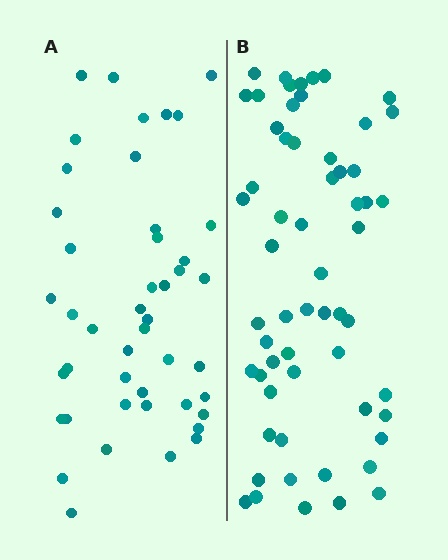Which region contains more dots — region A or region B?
Region B (the right region) has more dots.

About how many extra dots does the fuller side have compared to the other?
Region B has approximately 15 more dots than region A.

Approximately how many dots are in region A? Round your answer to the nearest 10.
About 40 dots. (The exact count is 45, which rounds to 40.)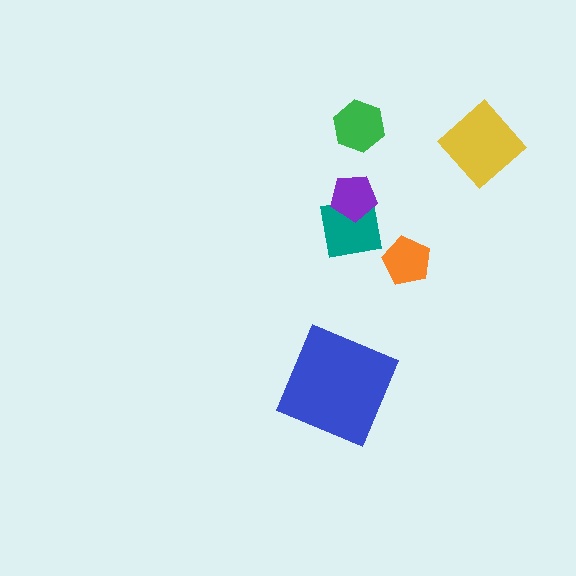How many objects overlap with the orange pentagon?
0 objects overlap with the orange pentagon.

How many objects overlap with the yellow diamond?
0 objects overlap with the yellow diamond.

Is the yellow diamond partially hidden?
No, no other shape covers it.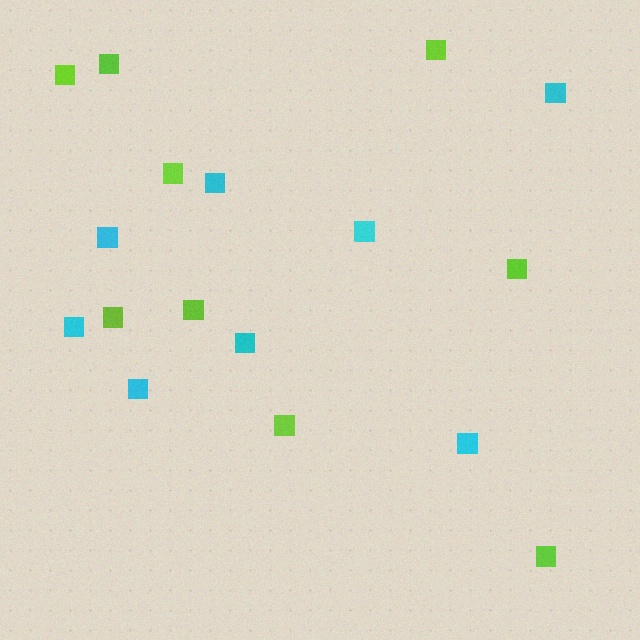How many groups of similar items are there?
There are 2 groups: one group of lime squares (9) and one group of cyan squares (8).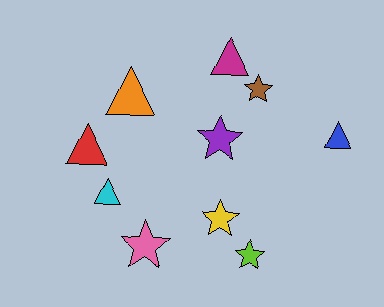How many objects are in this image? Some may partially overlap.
There are 10 objects.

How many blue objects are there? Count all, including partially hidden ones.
There is 1 blue object.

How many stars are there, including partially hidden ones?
There are 5 stars.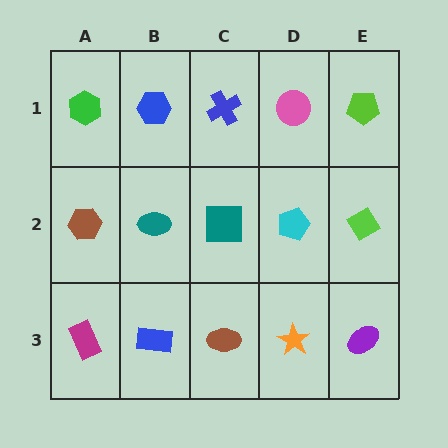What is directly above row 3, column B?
A teal ellipse.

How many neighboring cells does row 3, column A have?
2.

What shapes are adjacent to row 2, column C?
A blue cross (row 1, column C), a brown ellipse (row 3, column C), a teal ellipse (row 2, column B), a cyan pentagon (row 2, column D).